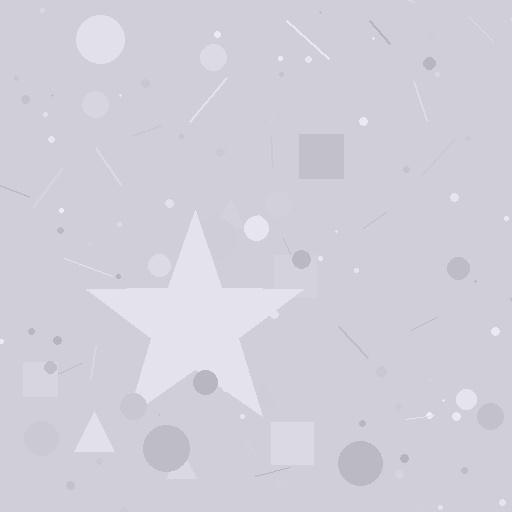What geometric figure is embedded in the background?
A star is embedded in the background.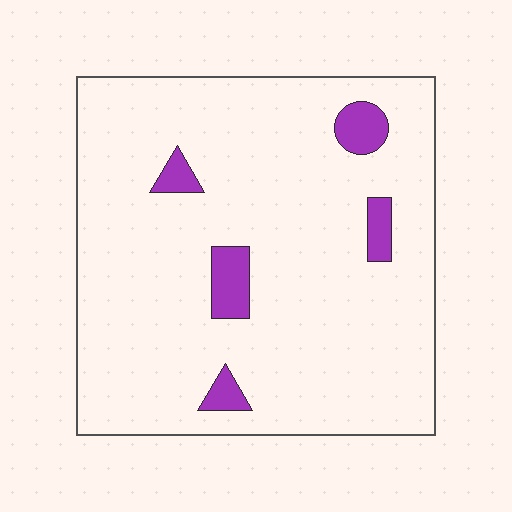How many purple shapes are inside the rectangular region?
5.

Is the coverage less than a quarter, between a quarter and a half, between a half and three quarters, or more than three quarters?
Less than a quarter.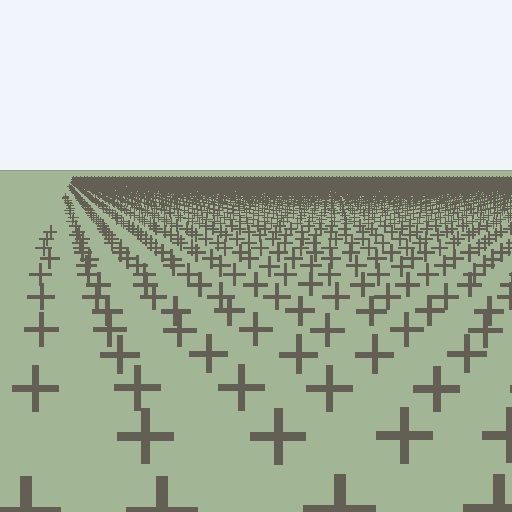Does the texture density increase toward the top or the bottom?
Density increases toward the top.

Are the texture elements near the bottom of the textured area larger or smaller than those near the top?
Larger. Near the bottom, elements are closer to the viewer and appear at a bigger on-screen size.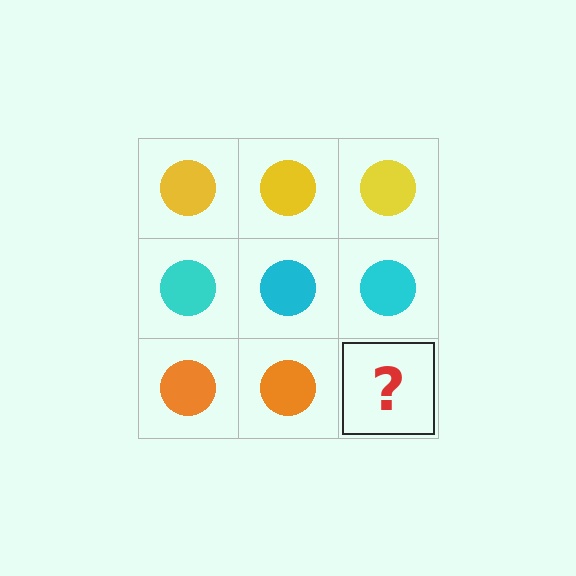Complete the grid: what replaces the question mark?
The question mark should be replaced with an orange circle.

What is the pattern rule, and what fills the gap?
The rule is that each row has a consistent color. The gap should be filled with an orange circle.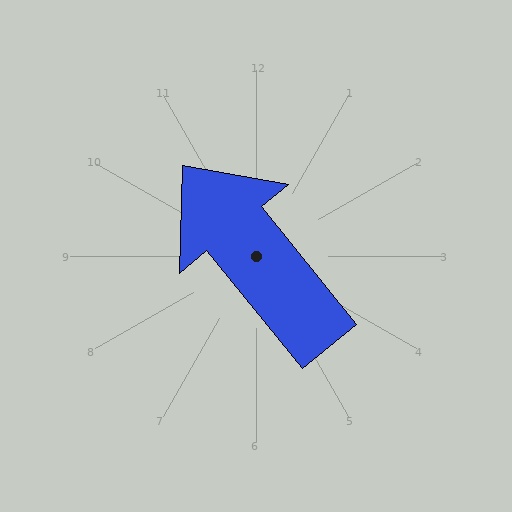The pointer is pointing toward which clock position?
Roughly 11 o'clock.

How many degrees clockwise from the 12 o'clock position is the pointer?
Approximately 321 degrees.